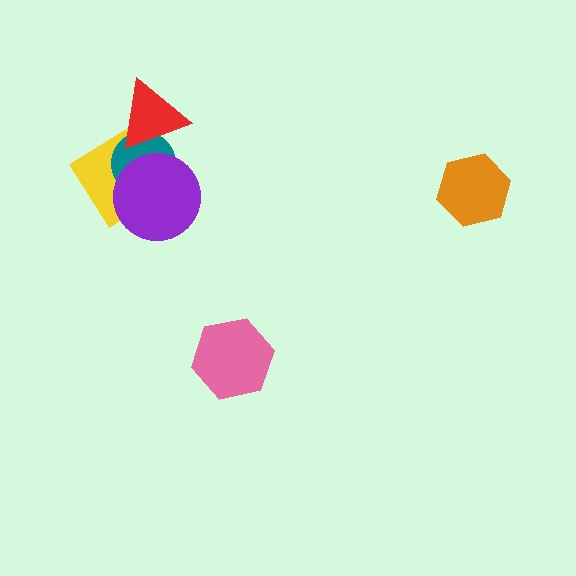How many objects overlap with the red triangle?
2 objects overlap with the red triangle.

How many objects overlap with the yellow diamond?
3 objects overlap with the yellow diamond.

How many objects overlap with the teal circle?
3 objects overlap with the teal circle.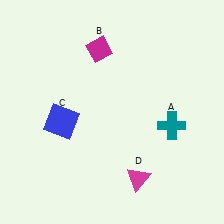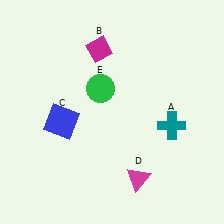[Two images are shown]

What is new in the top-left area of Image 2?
A green circle (E) was added in the top-left area of Image 2.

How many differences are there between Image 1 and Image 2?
There is 1 difference between the two images.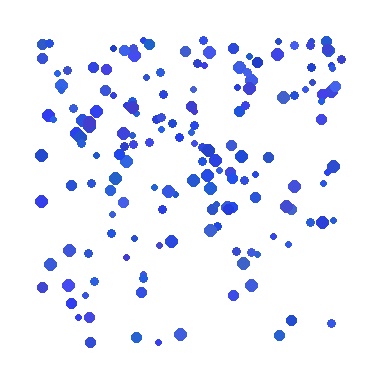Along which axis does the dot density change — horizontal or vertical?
Vertical.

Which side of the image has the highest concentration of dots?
The top.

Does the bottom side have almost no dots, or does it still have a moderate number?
Still a moderate number, just noticeably fewer than the top.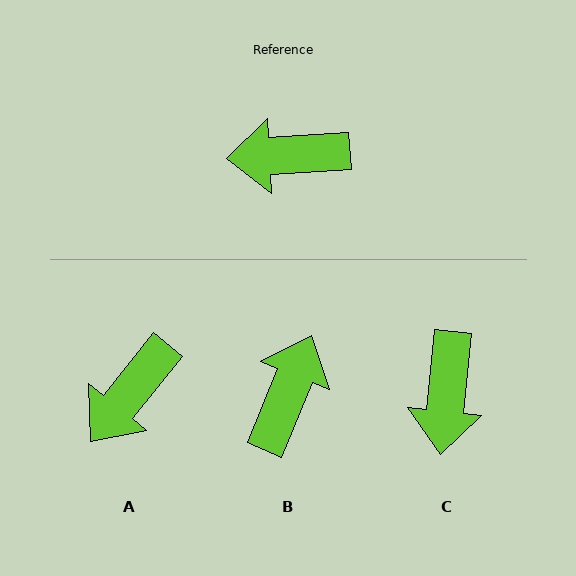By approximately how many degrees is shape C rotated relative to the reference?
Approximately 80 degrees counter-clockwise.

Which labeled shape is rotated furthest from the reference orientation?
B, about 116 degrees away.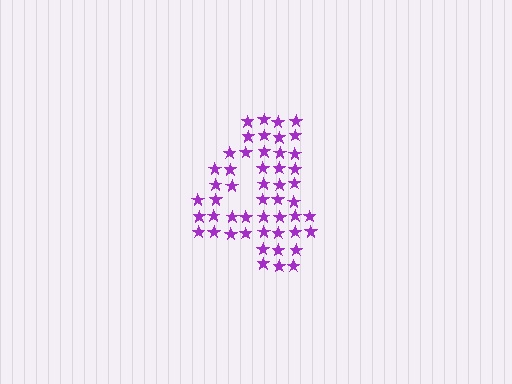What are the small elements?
The small elements are stars.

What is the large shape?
The large shape is the digit 4.